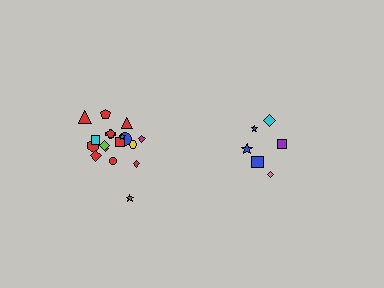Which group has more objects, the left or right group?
The left group.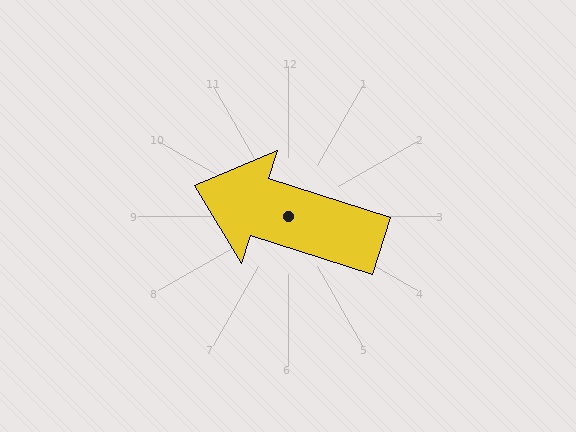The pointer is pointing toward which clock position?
Roughly 10 o'clock.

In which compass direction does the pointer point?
West.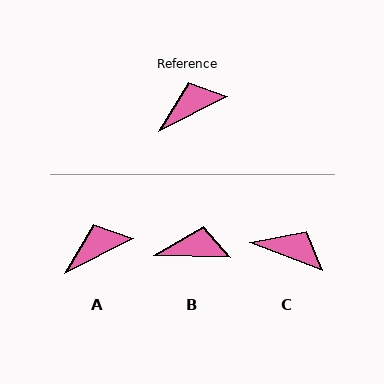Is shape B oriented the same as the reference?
No, it is off by about 29 degrees.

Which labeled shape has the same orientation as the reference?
A.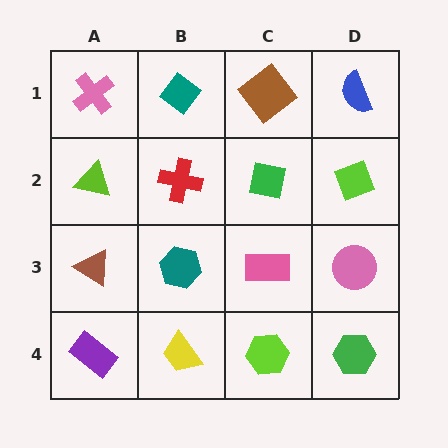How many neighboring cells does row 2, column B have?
4.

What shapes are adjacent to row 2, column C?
A brown diamond (row 1, column C), a pink rectangle (row 3, column C), a red cross (row 2, column B), a lime diamond (row 2, column D).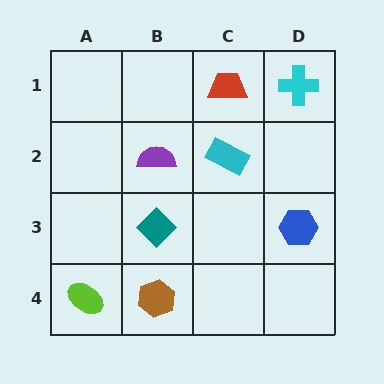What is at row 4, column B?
A brown hexagon.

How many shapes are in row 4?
2 shapes.